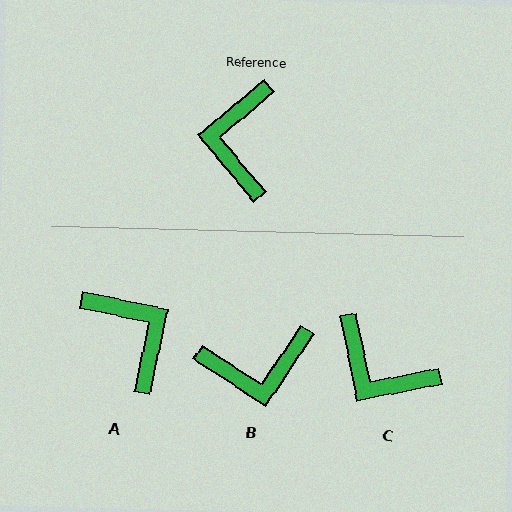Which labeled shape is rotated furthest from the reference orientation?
A, about 142 degrees away.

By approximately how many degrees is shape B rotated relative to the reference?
Approximately 107 degrees counter-clockwise.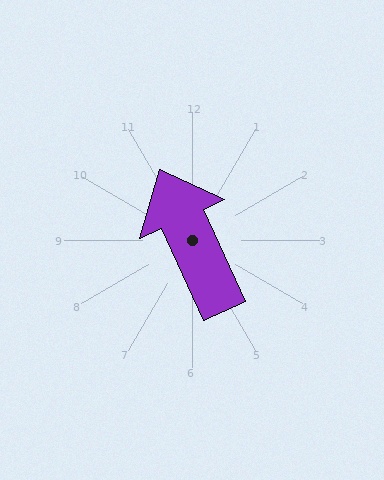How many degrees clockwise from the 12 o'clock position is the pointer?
Approximately 335 degrees.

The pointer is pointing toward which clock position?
Roughly 11 o'clock.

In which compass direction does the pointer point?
Northwest.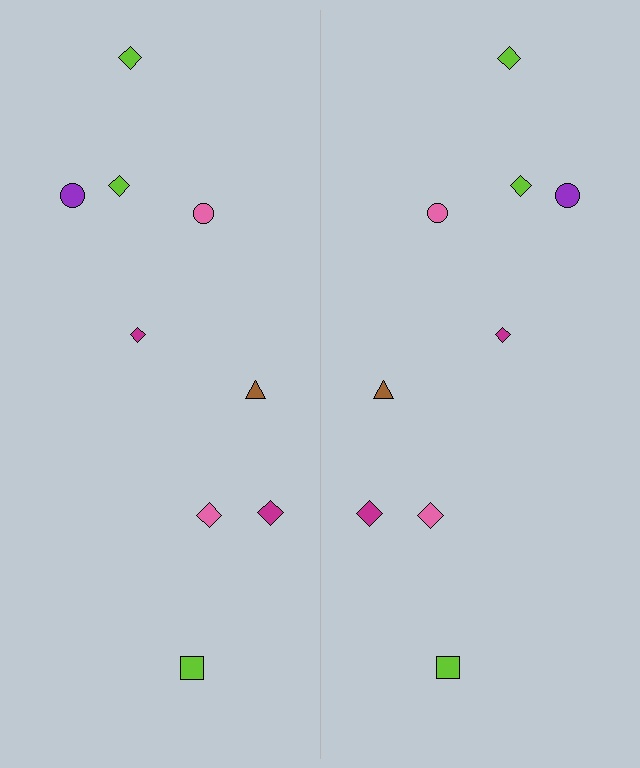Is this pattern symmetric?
Yes, this pattern has bilateral (reflection) symmetry.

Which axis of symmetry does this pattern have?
The pattern has a vertical axis of symmetry running through the center of the image.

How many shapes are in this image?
There are 18 shapes in this image.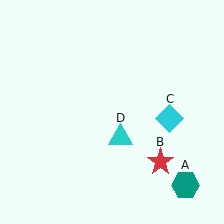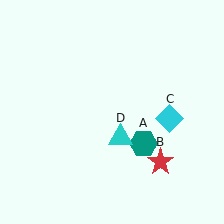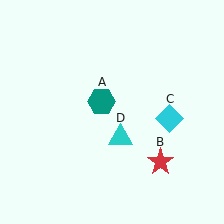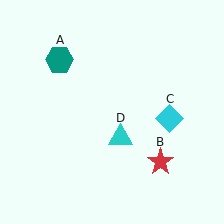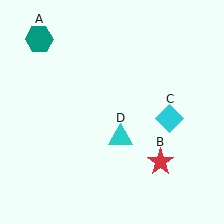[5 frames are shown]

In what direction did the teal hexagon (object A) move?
The teal hexagon (object A) moved up and to the left.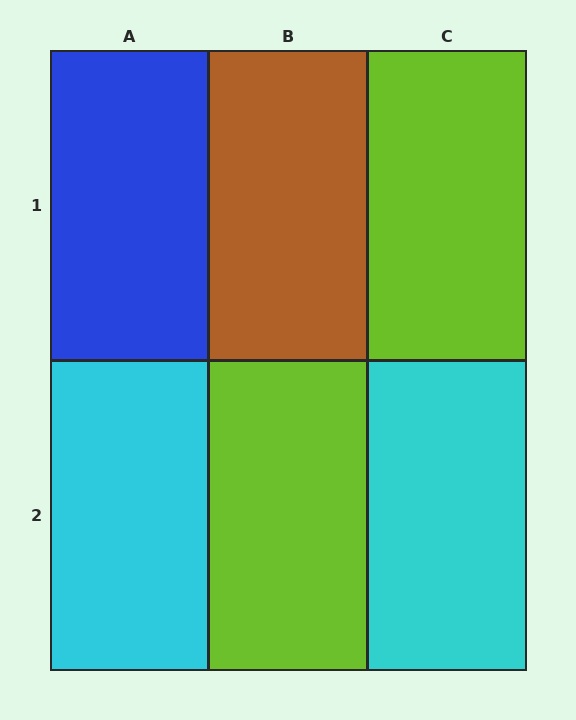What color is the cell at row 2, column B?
Lime.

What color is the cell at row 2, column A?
Cyan.